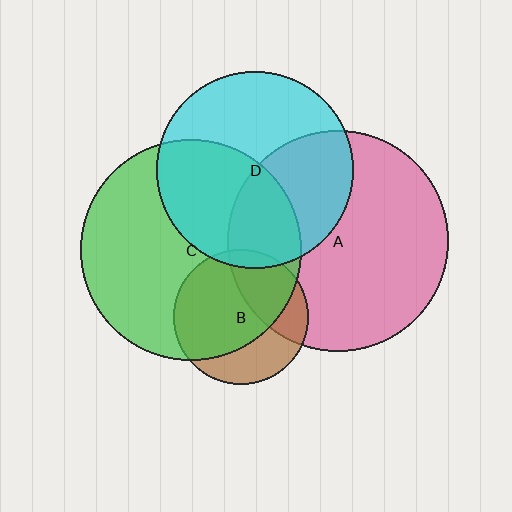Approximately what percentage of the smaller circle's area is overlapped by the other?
Approximately 40%.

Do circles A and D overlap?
Yes.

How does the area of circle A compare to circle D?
Approximately 1.3 times.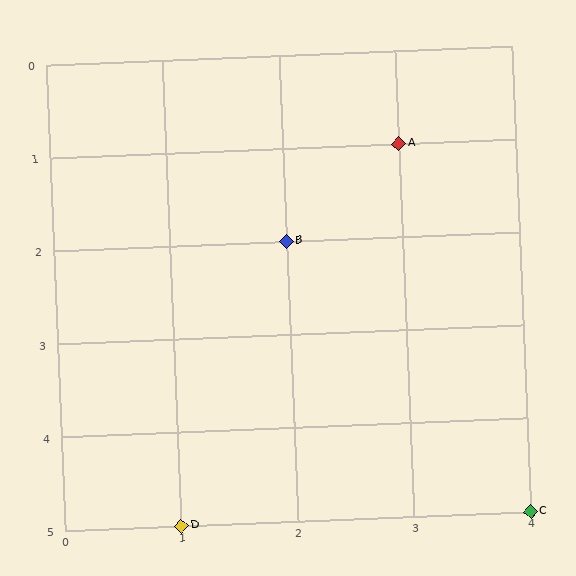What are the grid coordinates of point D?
Point D is at grid coordinates (1, 5).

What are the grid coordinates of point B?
Point B is at grid coordinates (2, 2).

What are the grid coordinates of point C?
Point C is at grid coordinates (4, 5).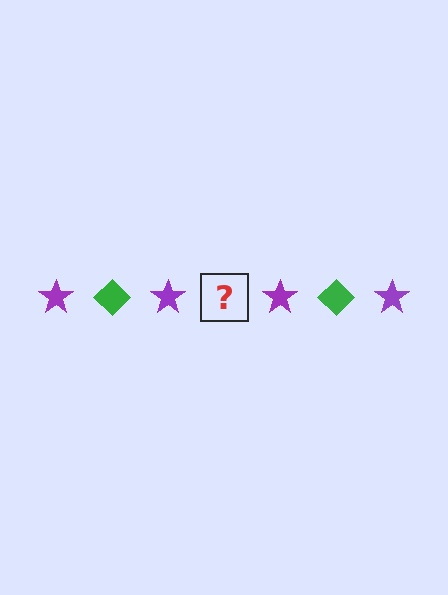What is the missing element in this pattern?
The missing element is a green diamond.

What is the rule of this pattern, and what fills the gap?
The rule is that the pattern alternates between purple star and green diamond. The gap should be filled with a green diamond.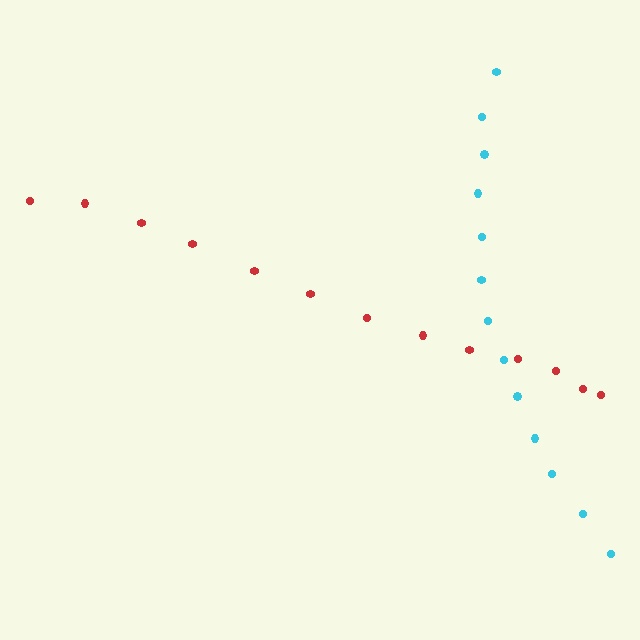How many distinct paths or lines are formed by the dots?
There are 2 distinct paths.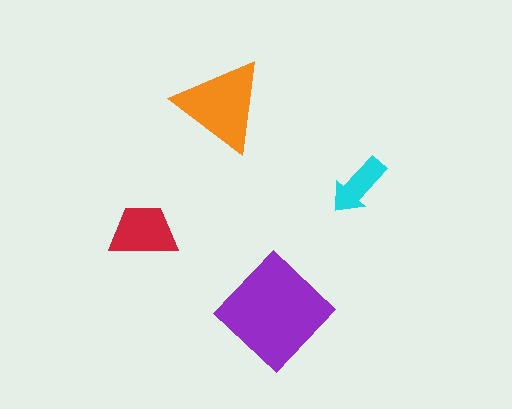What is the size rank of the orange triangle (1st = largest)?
2nd.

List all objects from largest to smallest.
The purple diamond, the orange triangle, the red trapezoid, the cyan arrow.